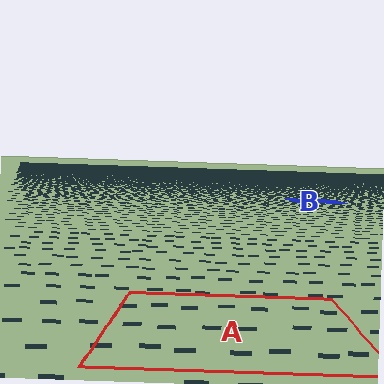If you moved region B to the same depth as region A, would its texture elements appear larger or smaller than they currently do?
They would appear larger. At a closer depth, the same texture elements are projected at a bigger on-screen size.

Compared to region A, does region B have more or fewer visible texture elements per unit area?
Region B has more texture elements per unit area — they are packed more densely because it is farther away.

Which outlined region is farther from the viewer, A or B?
Region B is farther from the viewer — the texture elements inside it appear smaller and more densely packed.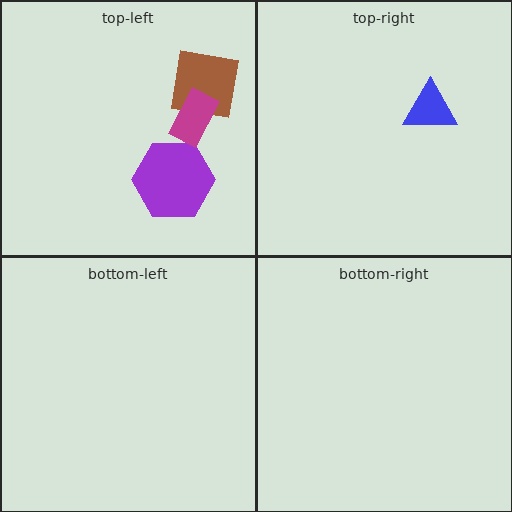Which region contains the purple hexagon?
The top-left region.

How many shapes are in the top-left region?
3.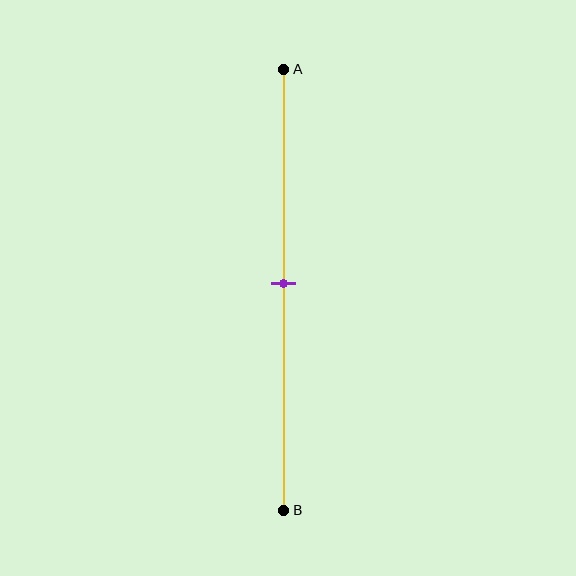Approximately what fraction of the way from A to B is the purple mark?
The purple mark is approximately 50% of the way from A to B.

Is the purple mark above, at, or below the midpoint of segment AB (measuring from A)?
The purple mark is approximately at the midpoint of segment AB.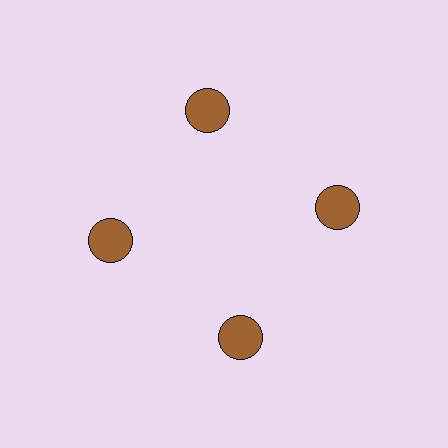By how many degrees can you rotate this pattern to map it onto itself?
The pattern maps onto itself every 90 degrees of rotation.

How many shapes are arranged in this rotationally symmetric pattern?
There are 4 shapes, arranged in 4 groups of 1.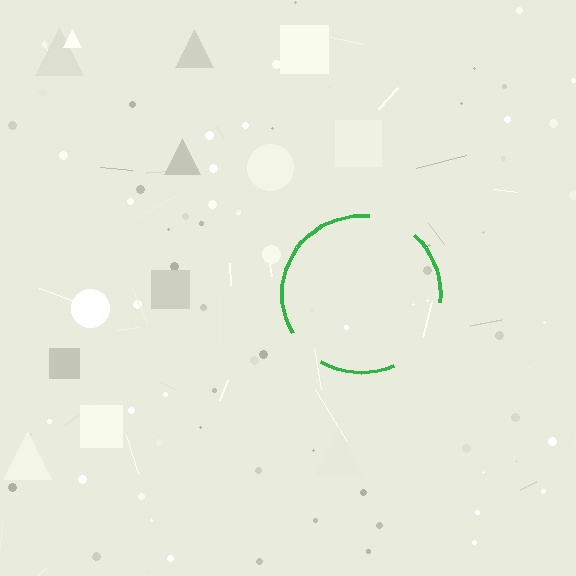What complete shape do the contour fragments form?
The contour fragments form a circle.